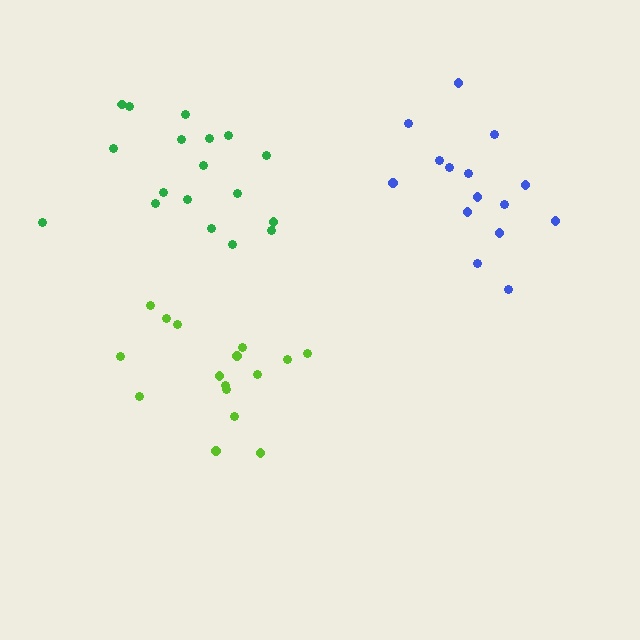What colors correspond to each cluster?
The clusters are colored: lime, green, blue.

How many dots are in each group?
Group 1: 16 dots, Group 2: 18 dots, Group 3: 15 dots (49 total).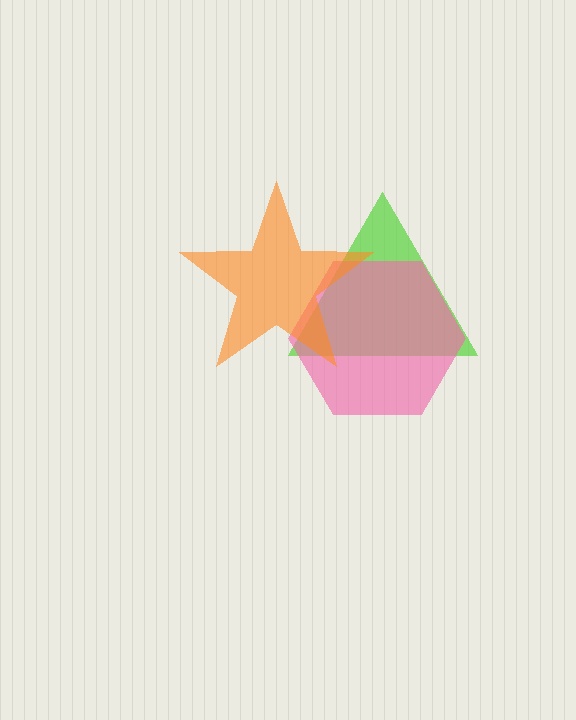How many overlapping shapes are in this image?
There are 3 overlapping shapes in the image.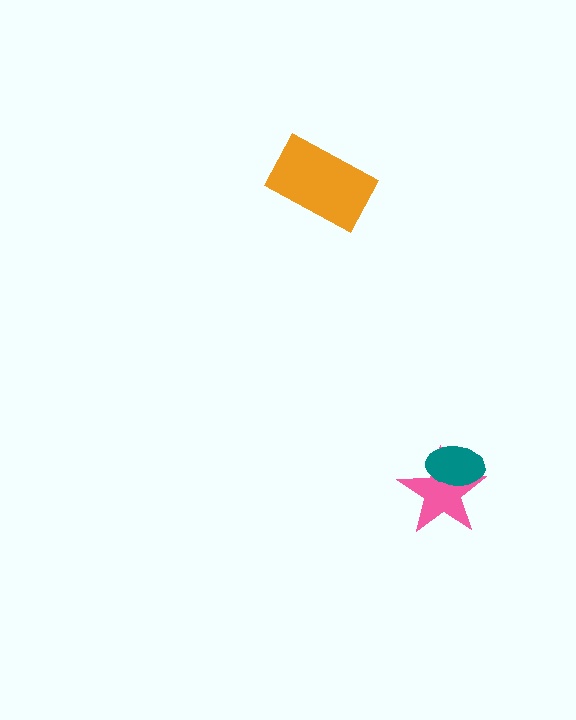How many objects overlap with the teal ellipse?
1 object overlaps with the teal ellipse.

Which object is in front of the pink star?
The teal ellipse is in front of the pink star.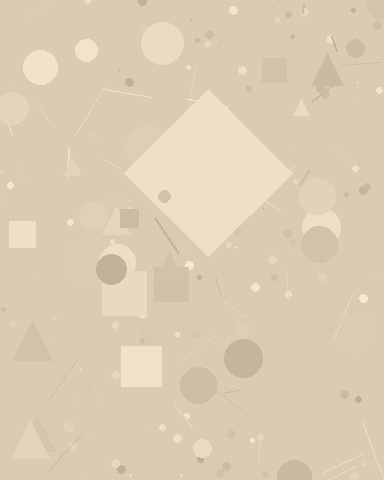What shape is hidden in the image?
A diamond is hidden in the image.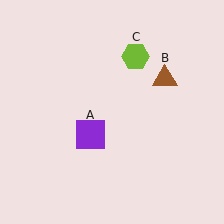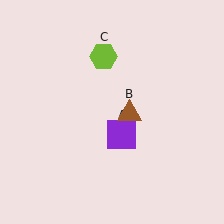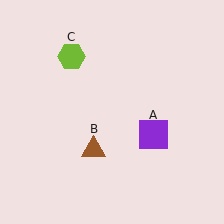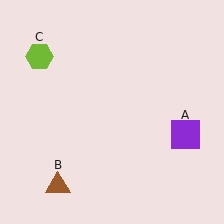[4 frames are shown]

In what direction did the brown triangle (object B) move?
The brown triangle (object B) moved down and to the left.